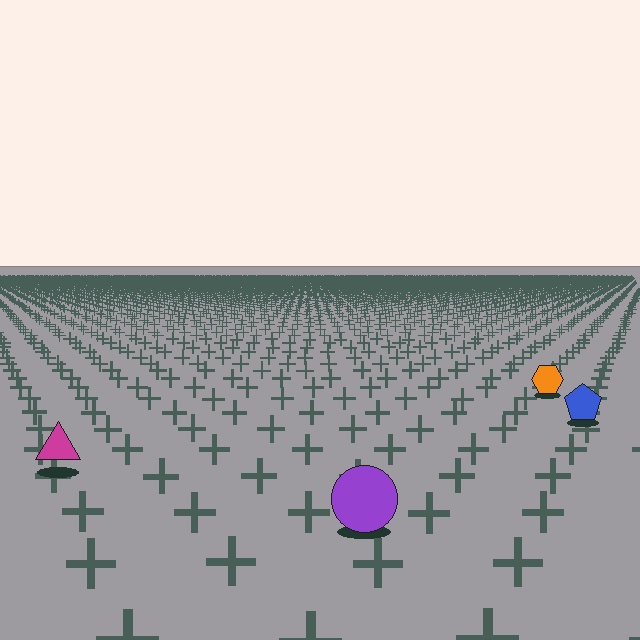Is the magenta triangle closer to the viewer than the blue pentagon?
Yes. The magenta triangle is closer — you can tell from the texture gradient: the ground texture is coarser near it.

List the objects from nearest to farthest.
From nearest to farthest: the purple circle, the magenta triangle, the blue pentagon, the orange hexagon.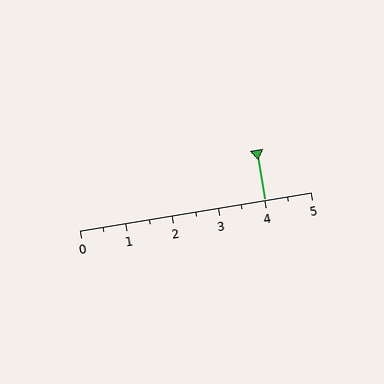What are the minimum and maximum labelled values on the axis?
The axis runs from 0 to 5.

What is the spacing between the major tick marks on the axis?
The major ticks are spaced 1 apart.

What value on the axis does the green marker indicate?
The marker indicates approximately 4.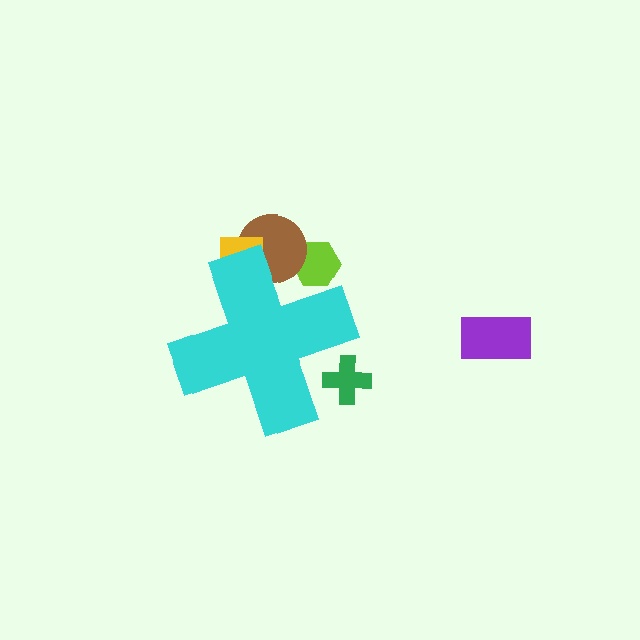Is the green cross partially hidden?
Yes, the green cross is partially hidden behind the cyan cross.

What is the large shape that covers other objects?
A cyan cross.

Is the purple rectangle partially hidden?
No, the purple rectangle is fully visible.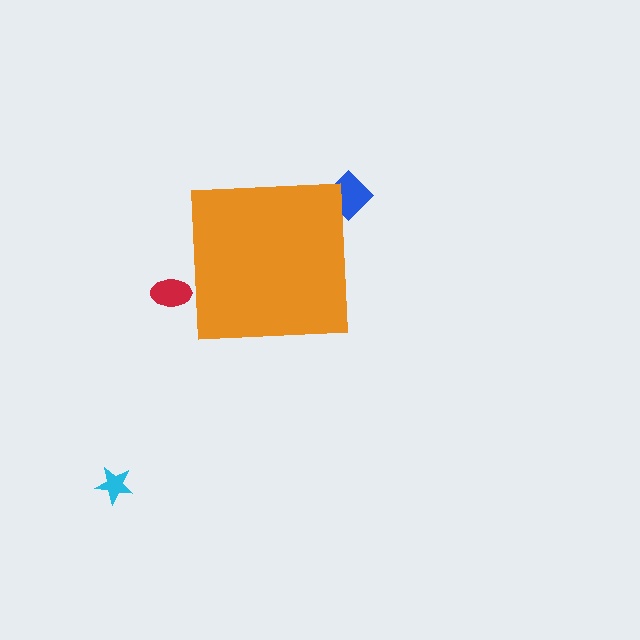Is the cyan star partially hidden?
No, the cyan star is fully visible.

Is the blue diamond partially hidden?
Yes, the blue diamond is partially hidden behind the orange square.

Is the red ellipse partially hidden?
Yes, the red ellipse is partially hidden behind the orange square.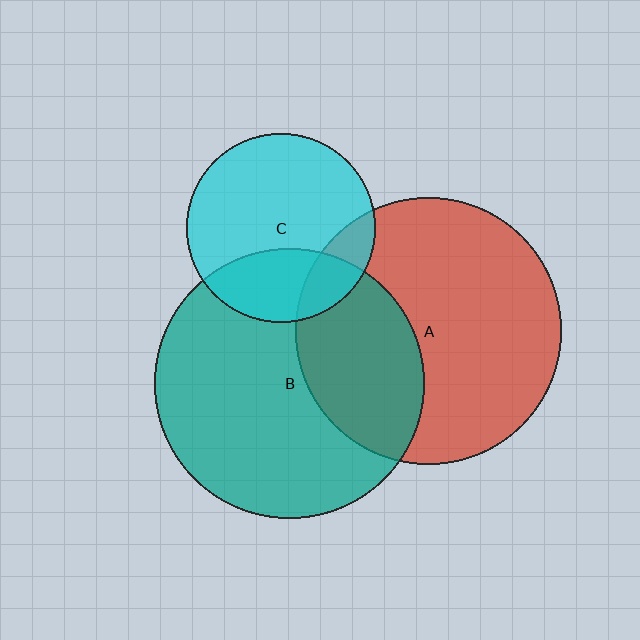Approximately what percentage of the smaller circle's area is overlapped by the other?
Approximately 35%.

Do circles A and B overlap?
Yes.